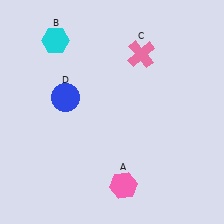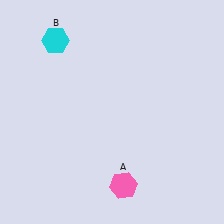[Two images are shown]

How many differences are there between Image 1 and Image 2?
There are 2 differences between the two images.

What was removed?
The pink cross (C), the blue circle (D) were removed in Image 2.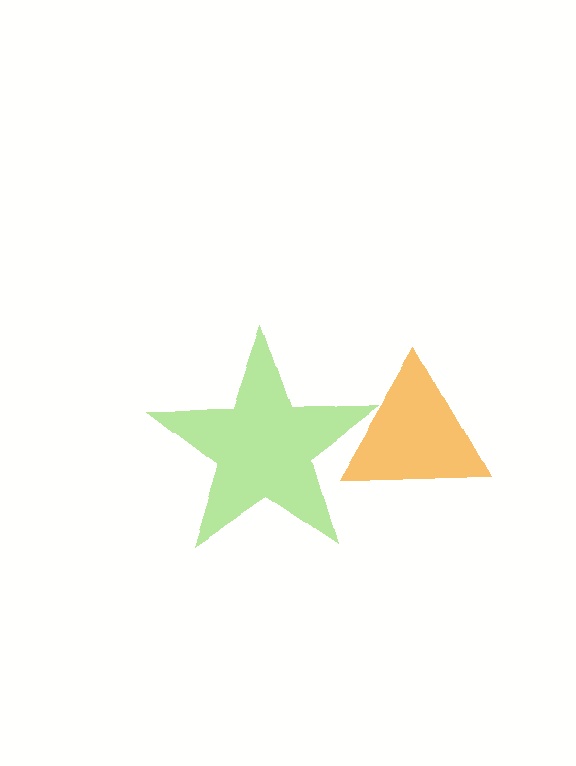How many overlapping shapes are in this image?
There are 2 overlapping shapes in the image.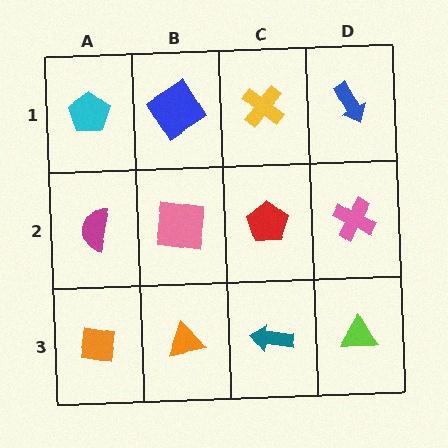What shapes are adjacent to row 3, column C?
A red pentagon (row 2, column C), an orange triangle (row 3, column B), a lime triangle (row 3, column D).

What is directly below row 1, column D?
A pink cross.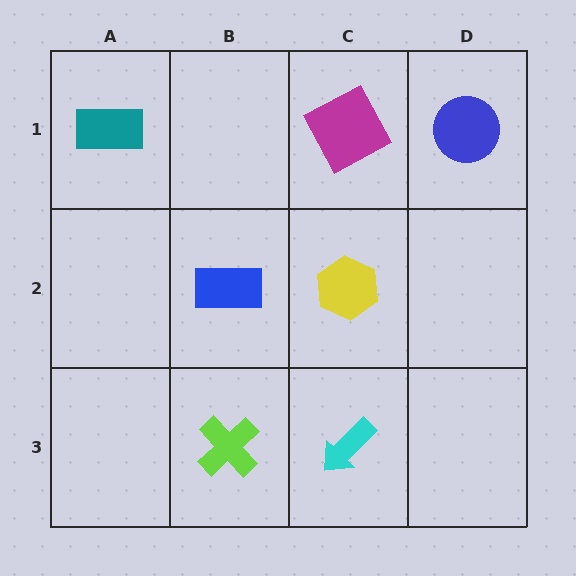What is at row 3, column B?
A lime cross.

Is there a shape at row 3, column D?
No, that cell is empty.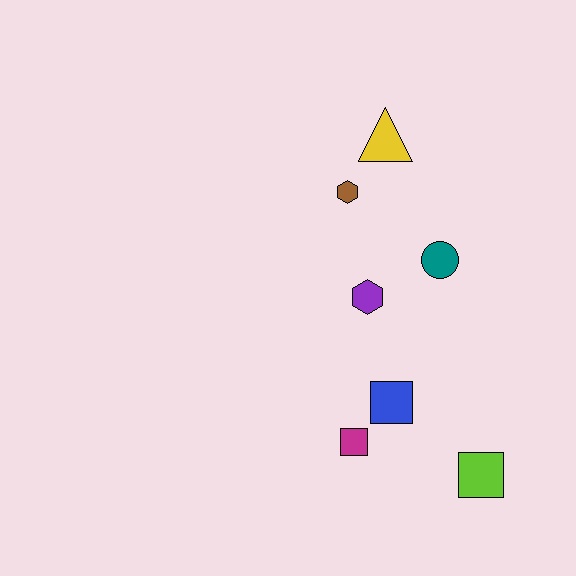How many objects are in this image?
There are 7 objects.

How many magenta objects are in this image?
There is 1 magenta object.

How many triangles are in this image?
There is 1 triangle.